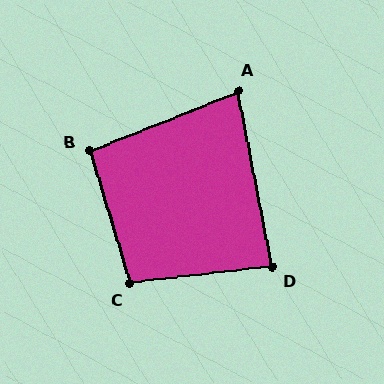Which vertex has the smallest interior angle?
A, at approximately 80 degrees.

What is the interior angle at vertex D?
Approximately 85 degrees (approximately right).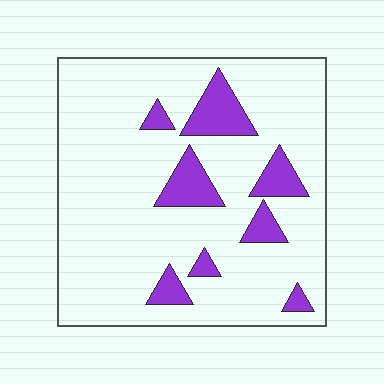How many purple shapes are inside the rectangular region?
8.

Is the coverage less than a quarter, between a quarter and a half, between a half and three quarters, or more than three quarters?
Less than a quarter.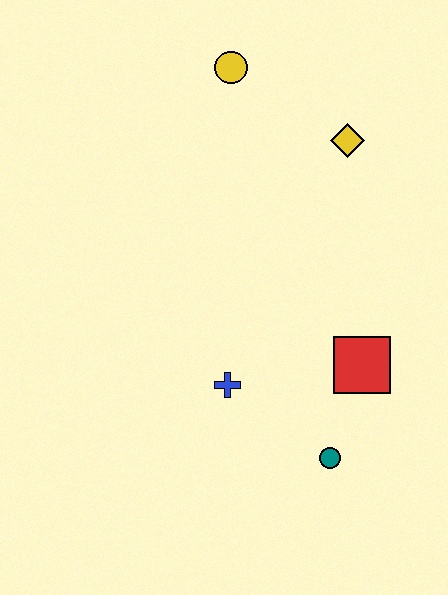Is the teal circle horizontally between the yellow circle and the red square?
Yes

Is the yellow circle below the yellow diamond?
No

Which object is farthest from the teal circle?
The yellow circle is farthest from the teal circle.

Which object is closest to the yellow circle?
The yellow diamond is closest to the yellow circle.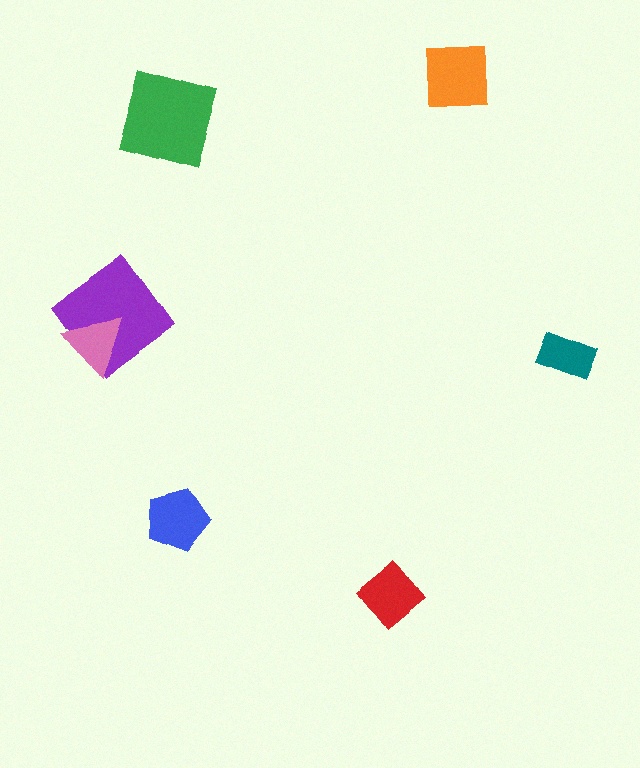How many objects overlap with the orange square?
0 objects overlap with the orange square.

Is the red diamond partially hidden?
No, no other shape covers it.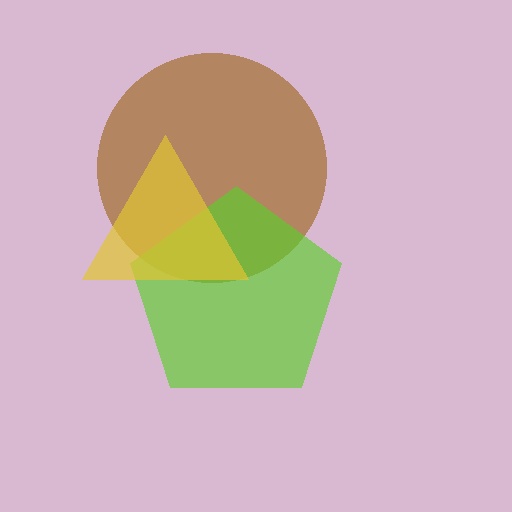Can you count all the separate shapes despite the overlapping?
Yes, there are 3 separate shapes.